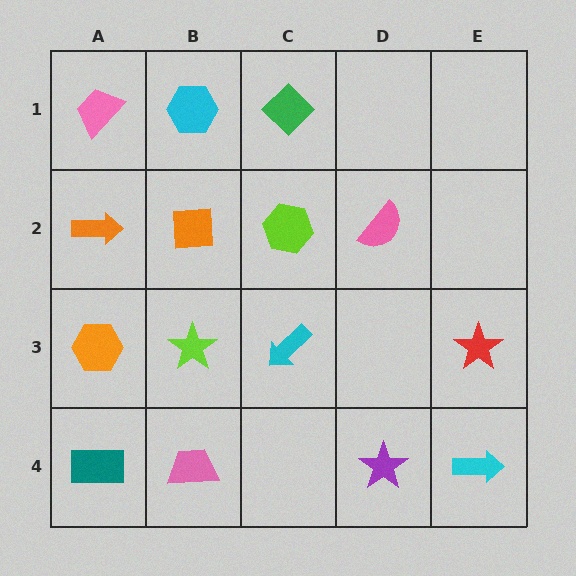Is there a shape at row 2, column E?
No, that cell is empty.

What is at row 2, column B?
An orange square.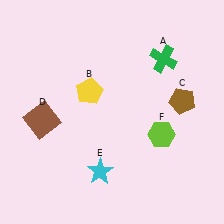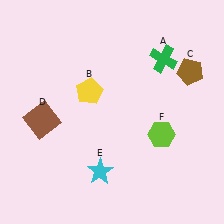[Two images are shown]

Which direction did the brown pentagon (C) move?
The brown pentagon (C) moved up.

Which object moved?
The brown pentagon (C) moved up.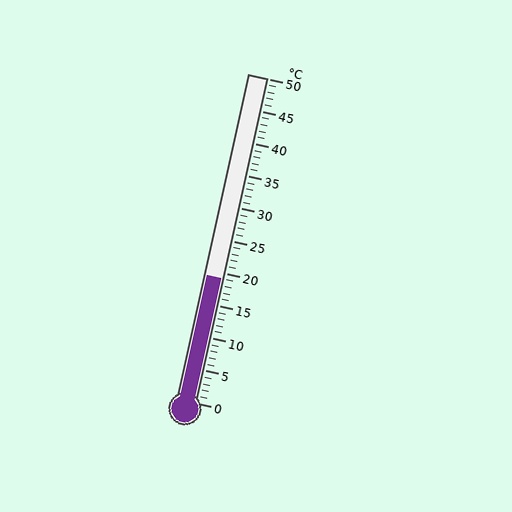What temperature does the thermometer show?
The thermometer shows approximately 19°C.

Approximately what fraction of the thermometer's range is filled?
The thermometer is filled to approximately 40% of its range.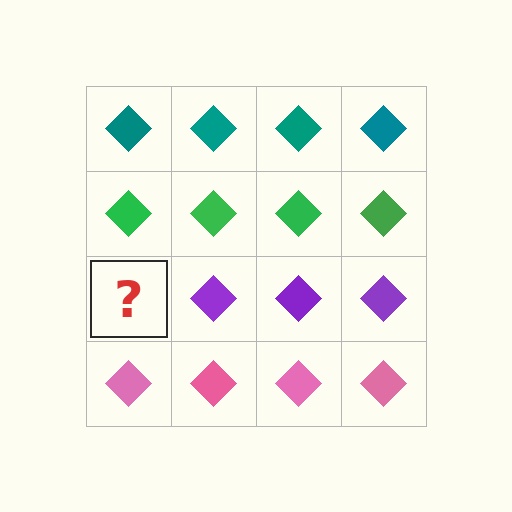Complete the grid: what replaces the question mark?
The question mark should be replaced with a purple diamond.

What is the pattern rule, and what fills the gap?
The rule is that each row has a consistent color. The gap should be filled with a purple diamond.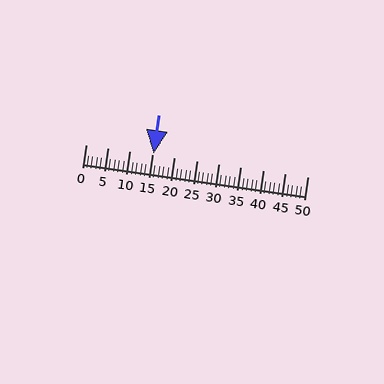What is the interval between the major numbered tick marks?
The major tick marks are spaced 5 units apart.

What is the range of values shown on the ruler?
The ruler shows values from 0 to 50.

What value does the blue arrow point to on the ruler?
The blue arrow points to approximately 15.